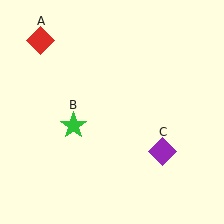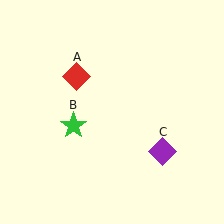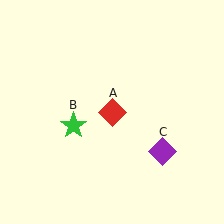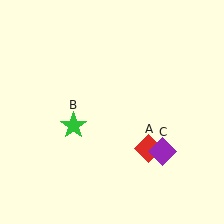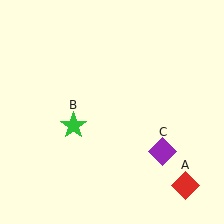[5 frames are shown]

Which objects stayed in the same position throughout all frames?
Green star (object B) and purple diamond (object C) remained stationary.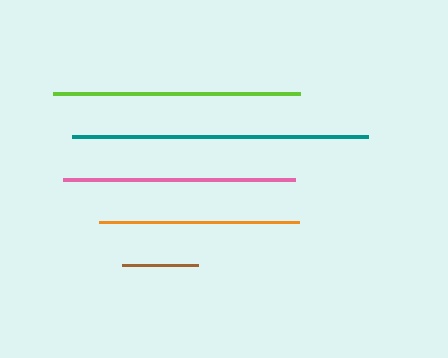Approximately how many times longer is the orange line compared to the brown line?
The orange line is approximately 2.6 times the length of the brown line.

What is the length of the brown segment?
The brown segment is approximately 76 pixels long.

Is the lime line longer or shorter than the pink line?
The lime line is longer than the pink line.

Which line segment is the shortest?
The brown line is the shortest at approximately 76 pixels.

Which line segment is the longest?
The teal line is the longest at approximately 296 pixels.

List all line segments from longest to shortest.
From longest to shortest: teal, lime, pink, orange, brown.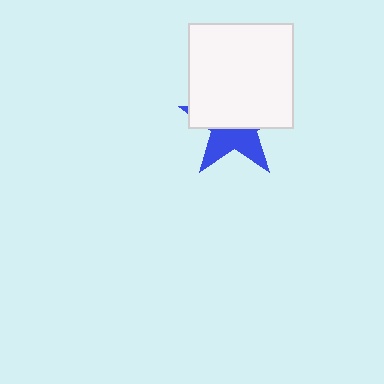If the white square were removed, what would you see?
You would see the complete blue star.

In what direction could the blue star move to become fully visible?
The blue star could move down. That would shift it out from behind the white square entirely.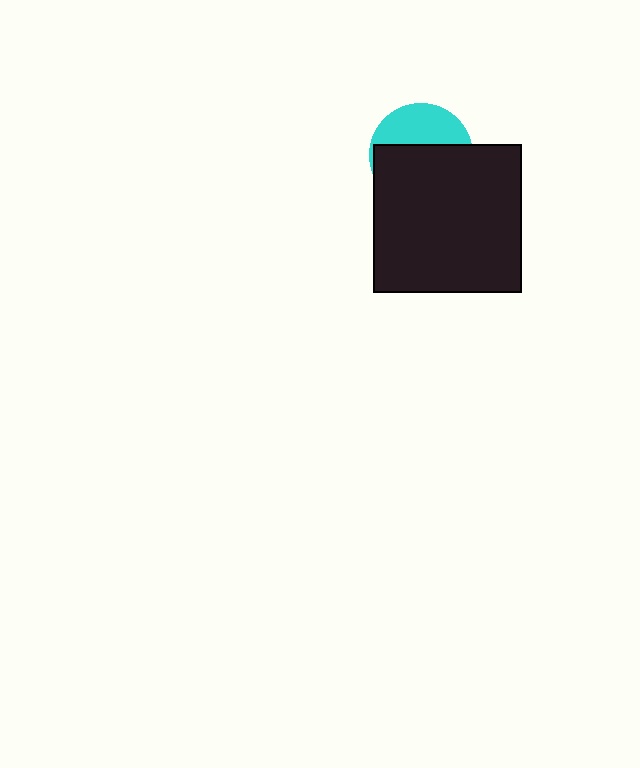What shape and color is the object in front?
The object in front is a black square.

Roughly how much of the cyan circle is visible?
A small part of it is visible (roughly 37%).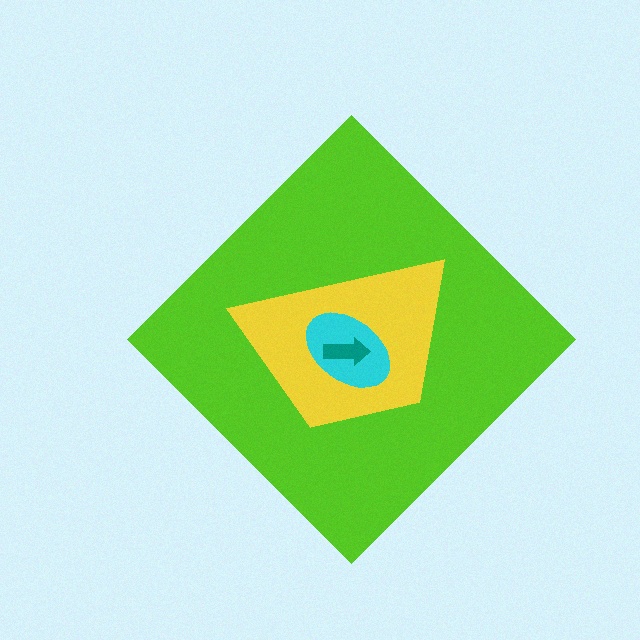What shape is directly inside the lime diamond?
The yellow trapezoid.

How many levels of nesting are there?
4.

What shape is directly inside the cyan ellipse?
The teal arrow.